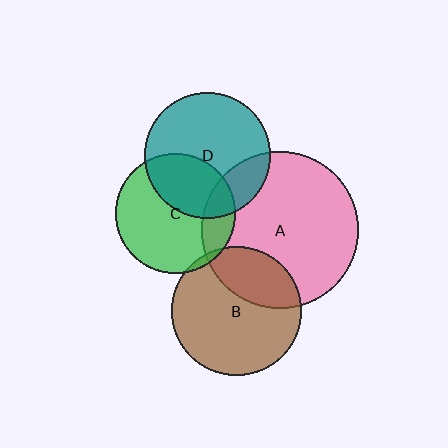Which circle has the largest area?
Circle A (pink).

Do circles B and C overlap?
Yes.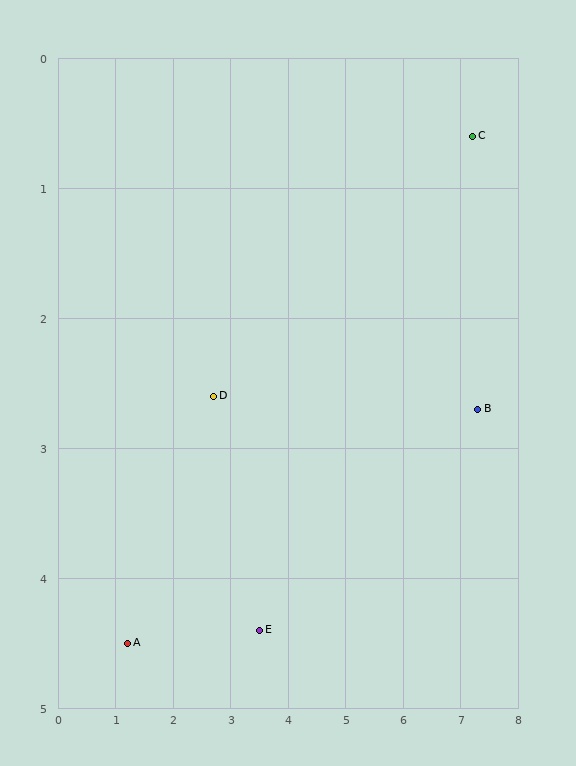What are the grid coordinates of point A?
Point A is at approximately (1.2, 4.5).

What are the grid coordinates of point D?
Point D is at approximately (2.7, 2.6).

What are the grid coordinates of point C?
Point C is at approximately (7.2, 0.6).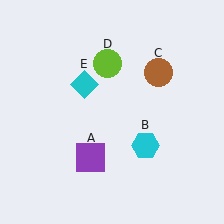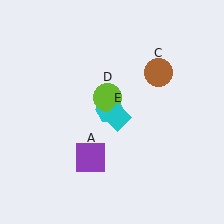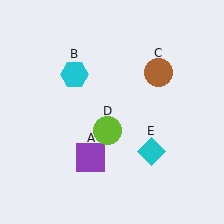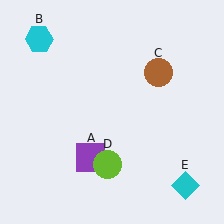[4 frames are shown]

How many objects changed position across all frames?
3 objects changed position: cyan hexagon (object B), lime circle (object D), cyan diamond (object E).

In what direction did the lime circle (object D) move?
The lime circle (object D) moved down.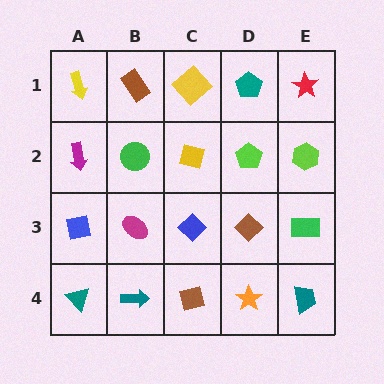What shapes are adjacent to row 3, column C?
A yellow square (row 2, column C), a brown square (row 4, column C), a magenta ellipse (row 3, column B), a brown diamond (row 3, column D).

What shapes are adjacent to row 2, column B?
A brown rectangle (row 1, column B), a magenta ellipse (row 3, column B), a magenta arrow (row 2, column A), a yellow square (row 2, column C).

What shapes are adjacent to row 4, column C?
A blue diamond (row 3, column C), a teal arrow (row 4, column B), an orange star (row 4, column D).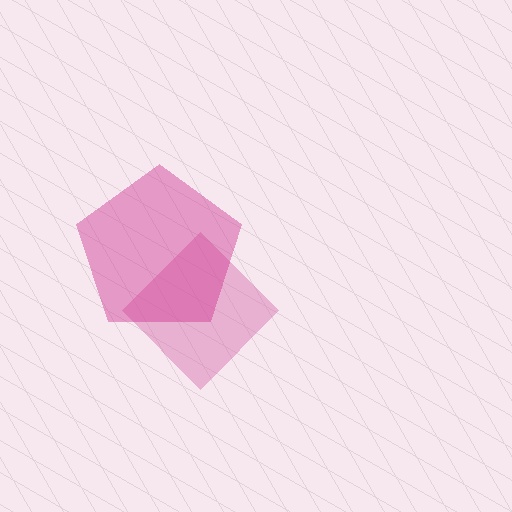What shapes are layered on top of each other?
The layered shapes are: a pink diamond, a magenta pentagon.